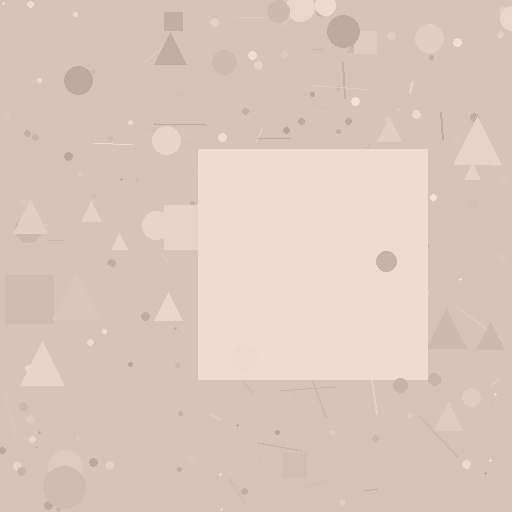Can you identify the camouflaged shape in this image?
The camouflaged shape is a square.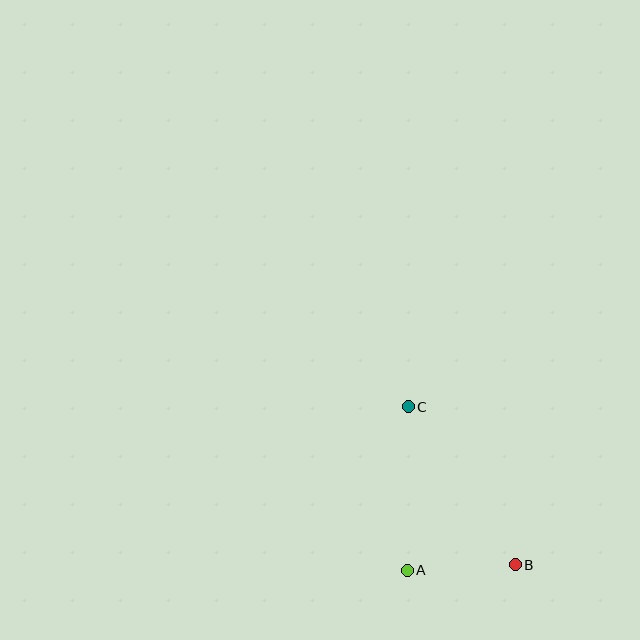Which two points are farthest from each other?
Points B and C are farthest from each other.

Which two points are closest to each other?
Points A and B are closest to each other.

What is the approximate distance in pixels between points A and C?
The distance between A and C is approximately 164 pixels.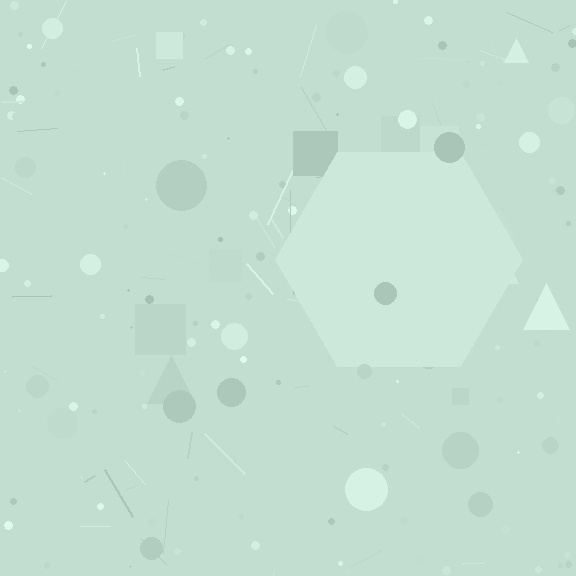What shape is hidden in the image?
A hexagon is hidden in the image.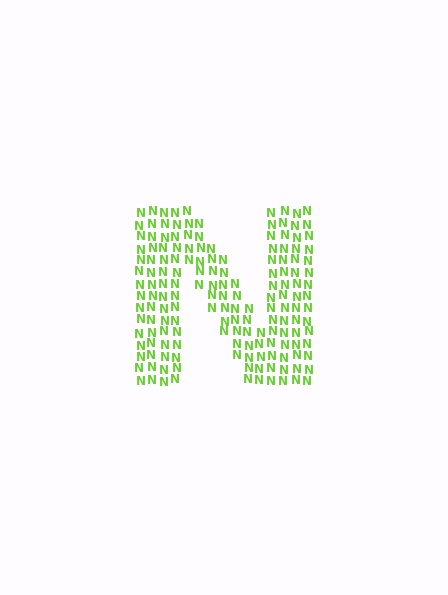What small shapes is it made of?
It is made of small letter N's.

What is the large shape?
The large shape is the letter N.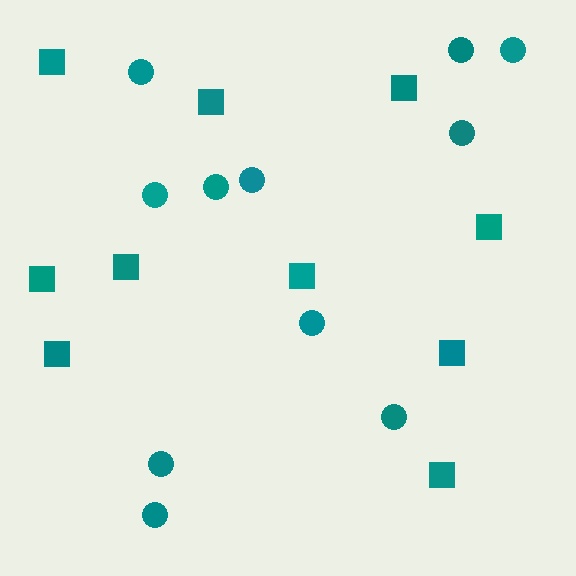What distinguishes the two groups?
There are 2 groups: one group of circles (11) and one group of squares (10).